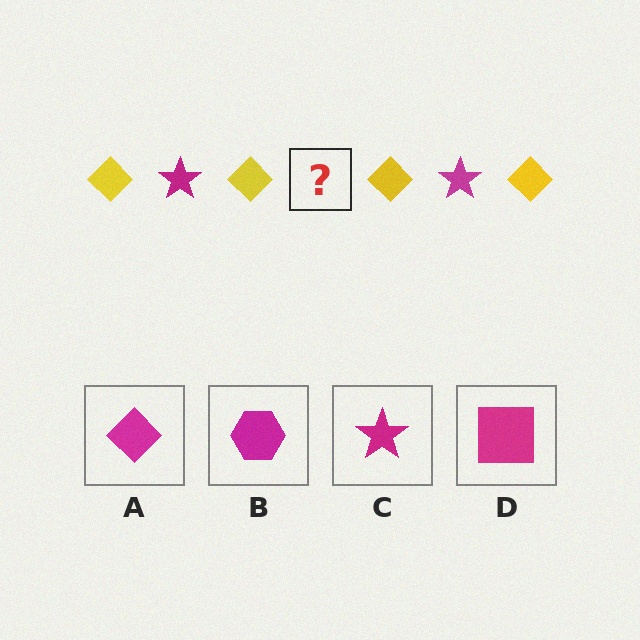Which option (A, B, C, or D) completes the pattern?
C.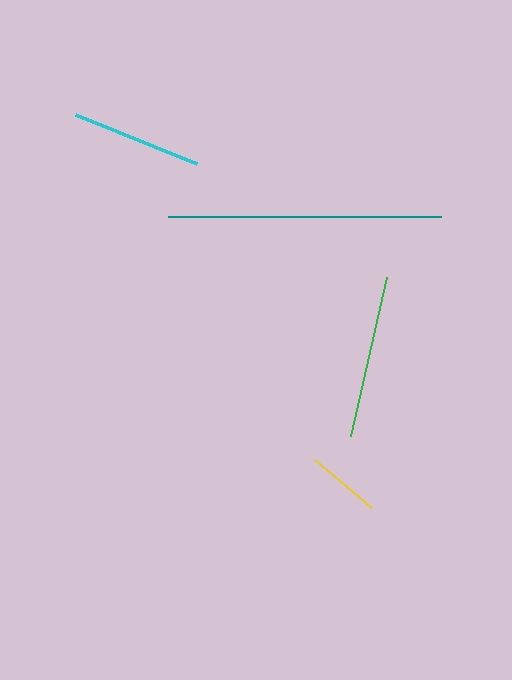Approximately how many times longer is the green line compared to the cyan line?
The green line is approximately 1.3 times the length of the cyan line.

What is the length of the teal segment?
The teal segment is approximately 274 pixels long.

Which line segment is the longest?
The teal line is the longest at approximately 274 pixels.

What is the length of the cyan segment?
The cyan segment is approximately 130 pixels long.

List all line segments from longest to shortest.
From longest to shortest: teal, green, cyan, yellow.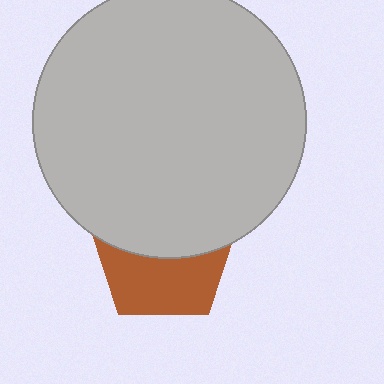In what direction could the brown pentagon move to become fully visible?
The brown pentagon could move down. That would shift it out from behind the light gray circle entirely.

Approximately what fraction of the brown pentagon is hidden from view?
Roughly 51% of the brown pentagon is hidden behind the light gray circle.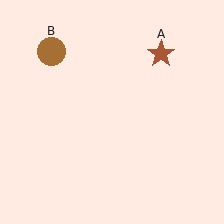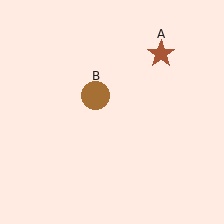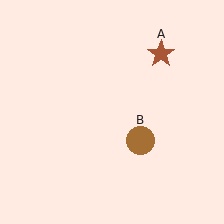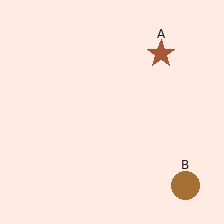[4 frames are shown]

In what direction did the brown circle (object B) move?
The brown circle (object B) moved down and to the right.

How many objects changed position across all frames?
1 object changed position: brown circle (object B).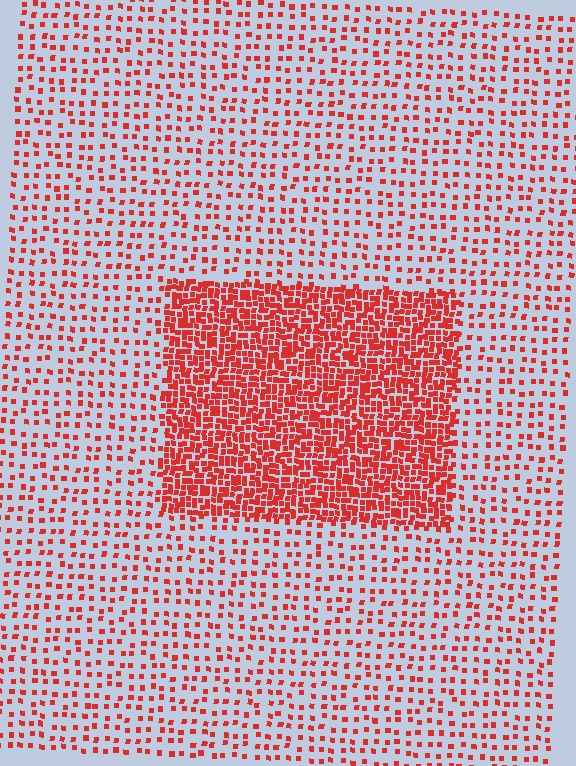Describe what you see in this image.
The image contains small red elements arranged at two different densities. A rectangle-shaped region is visible where the elements are more densely packed than the surrounding area.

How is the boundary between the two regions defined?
The boundary is defined by a change in element density (approximately 3.0x ratio). All elements are the same color, size, and shape.